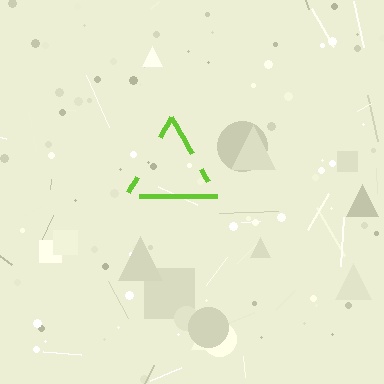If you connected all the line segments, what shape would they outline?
They would outline a triangle.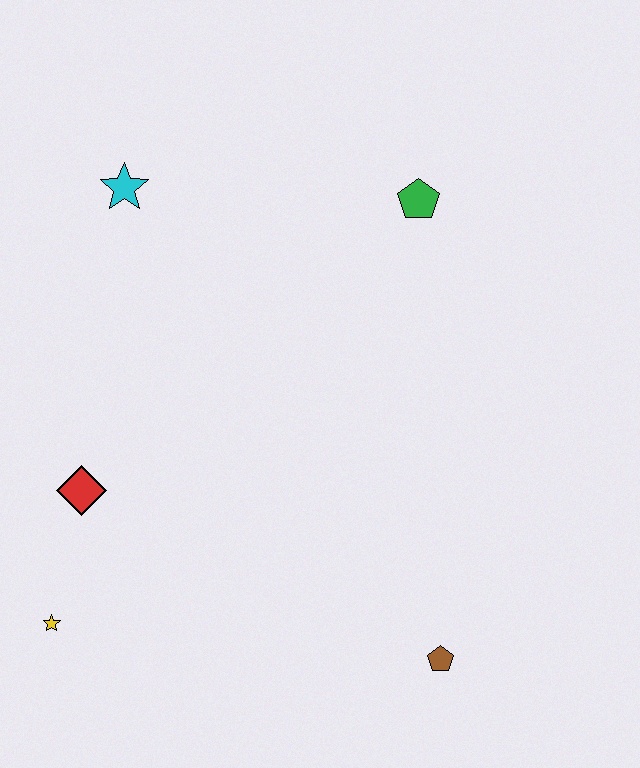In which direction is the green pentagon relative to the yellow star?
The green pentagon is above the yellow star.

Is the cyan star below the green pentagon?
No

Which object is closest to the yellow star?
The red diamond is closest to the yellow star.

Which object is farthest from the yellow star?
The green pentagon is farthest from the yellow star.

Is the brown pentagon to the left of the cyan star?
No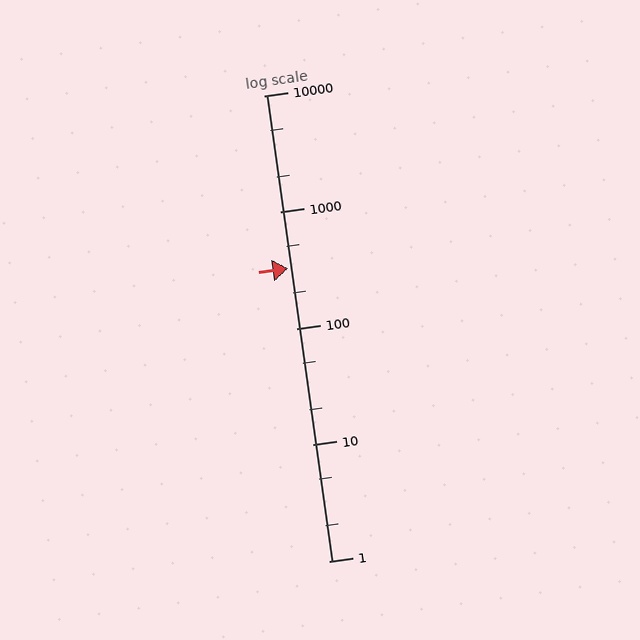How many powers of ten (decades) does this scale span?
The scale spans 4 decades, from 1 to 10000.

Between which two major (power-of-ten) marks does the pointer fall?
The pointer is between 100 and 1000.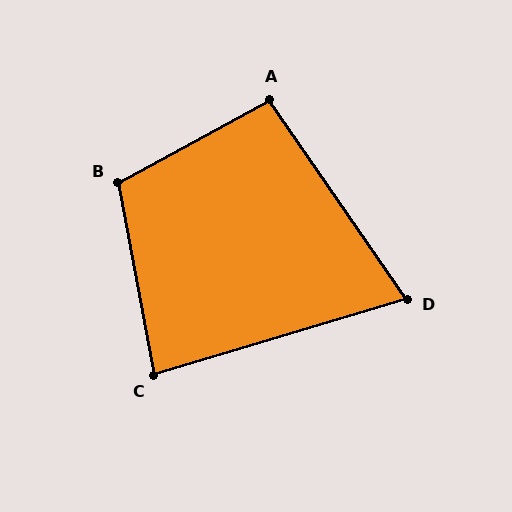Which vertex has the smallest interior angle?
D, at approximately 72 degrees.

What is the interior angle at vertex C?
Approximately 84 degrees (acute).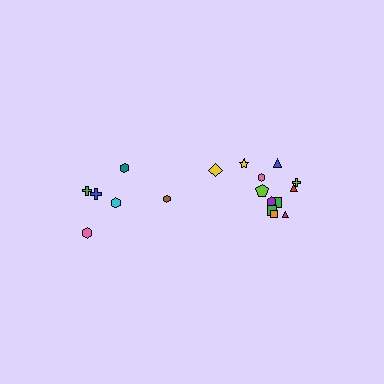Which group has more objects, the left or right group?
The right group.